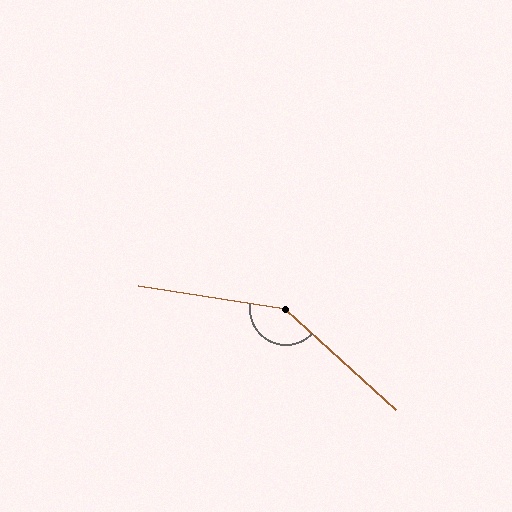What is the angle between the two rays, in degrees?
Approximately 146 degrees.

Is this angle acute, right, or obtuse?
It is obtuse.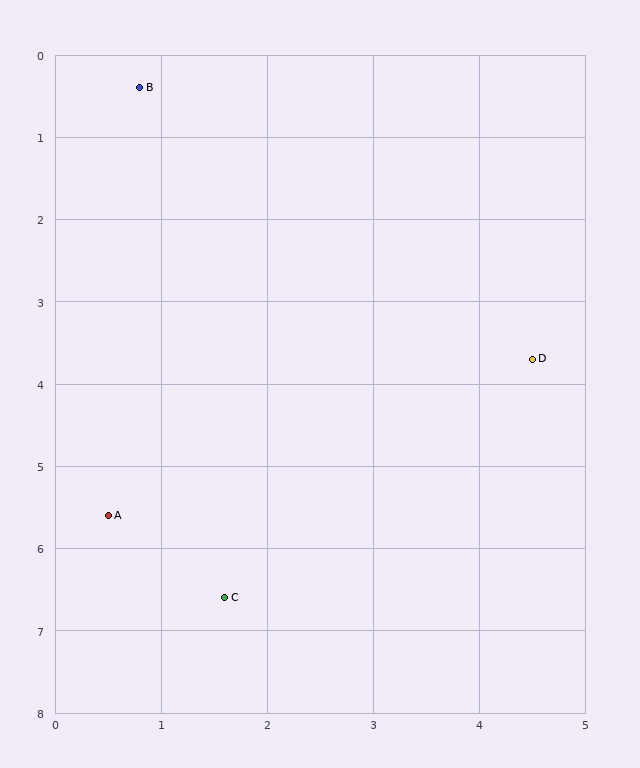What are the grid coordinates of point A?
Point A is at approximately (0.5, 5.6).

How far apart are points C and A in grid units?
Points C and A are about 1.5 grid units apart.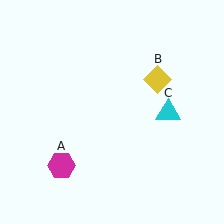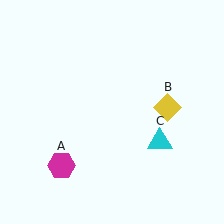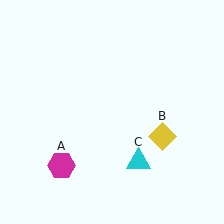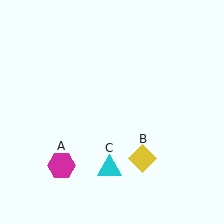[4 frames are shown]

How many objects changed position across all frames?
2 objects changed position: yellow diamond (object B), cyan triangle (object C).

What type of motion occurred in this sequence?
The yellow diamond (object B), cyan triangle (object C) rotated clockwise around the center of the scene.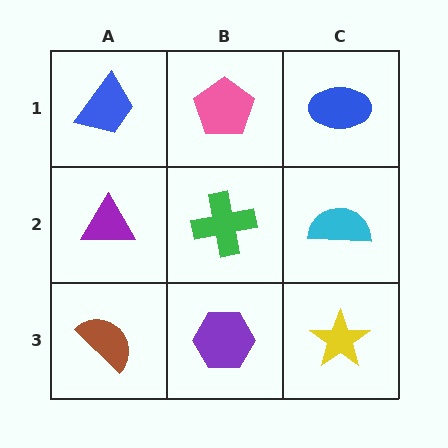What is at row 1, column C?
A blue ellipse.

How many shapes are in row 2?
3 shapes.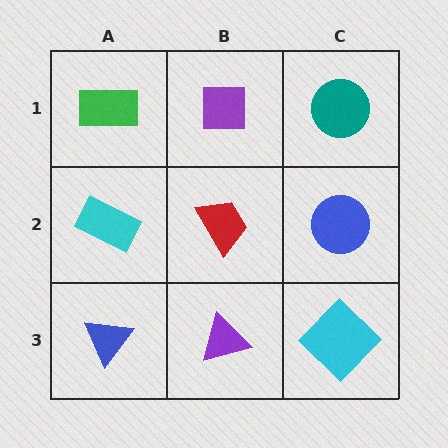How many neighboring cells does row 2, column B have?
4.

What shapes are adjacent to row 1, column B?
A red trapezoid (row 2, column B), a green rectangle (row 1, column A), a teal circle (row 1, column C).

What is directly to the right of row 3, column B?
A cyan diamond.